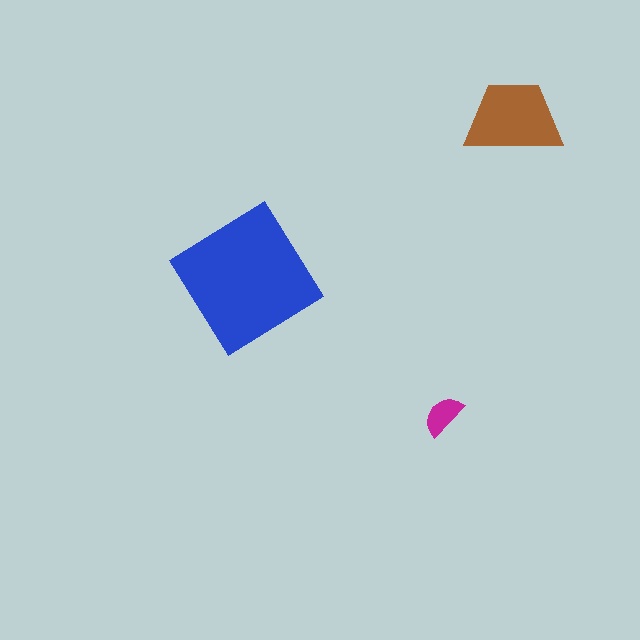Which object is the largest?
The blue diamond.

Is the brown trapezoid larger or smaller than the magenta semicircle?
Larger.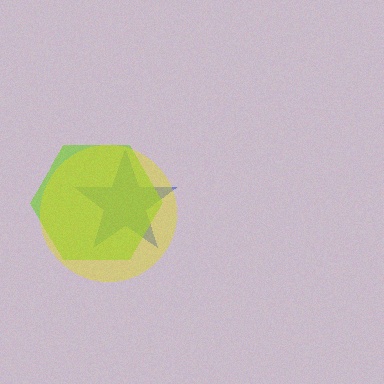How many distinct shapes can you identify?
There are 3 distinct shapes: a blue star, a lime hexagon, a yellow circle.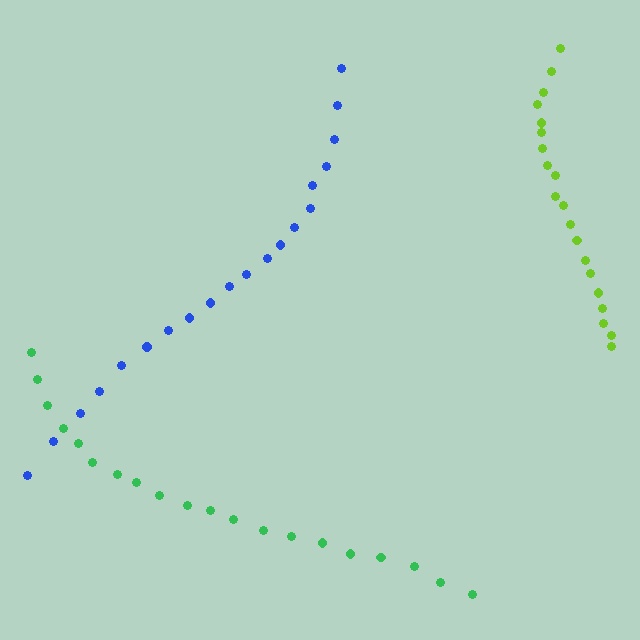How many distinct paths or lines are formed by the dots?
There are 3 distinct paths.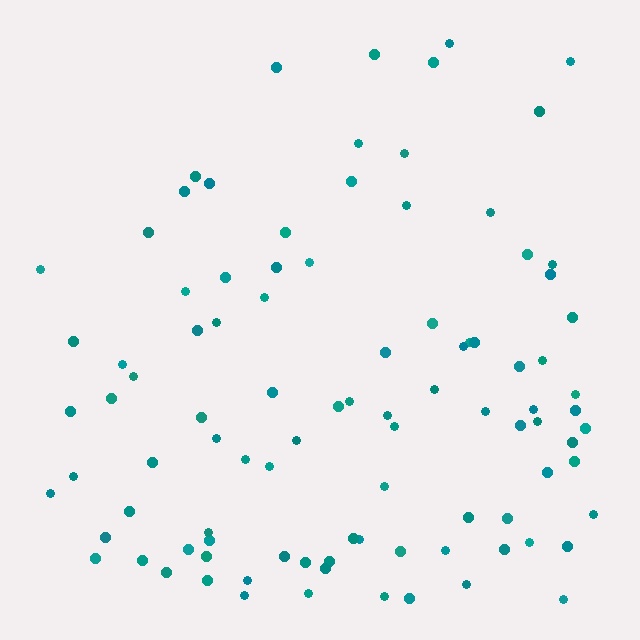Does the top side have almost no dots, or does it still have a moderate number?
Still a moderate number, just noticeably fewer than the bottom.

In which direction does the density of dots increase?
From top to bottom, with the bottom side densest.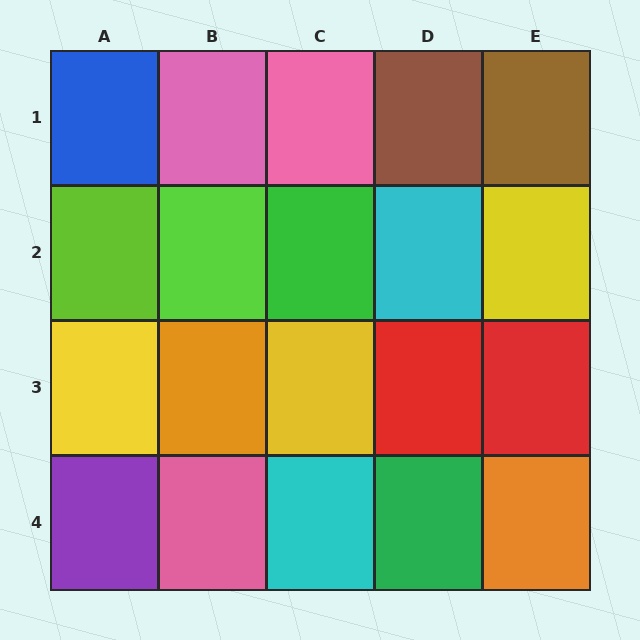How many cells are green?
2 cells are green.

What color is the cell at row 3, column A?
Yellow.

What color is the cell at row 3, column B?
Orange.